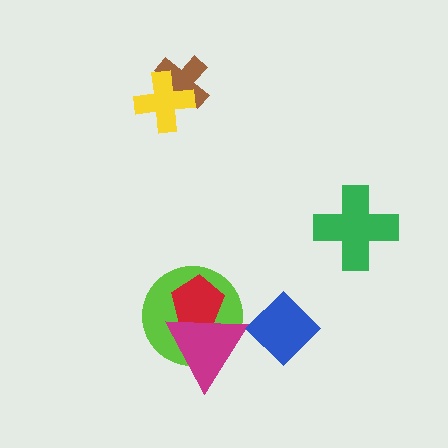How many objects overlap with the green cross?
0 objects overlap with the green cross.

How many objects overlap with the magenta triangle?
2 objects overlap with the magenta triangle.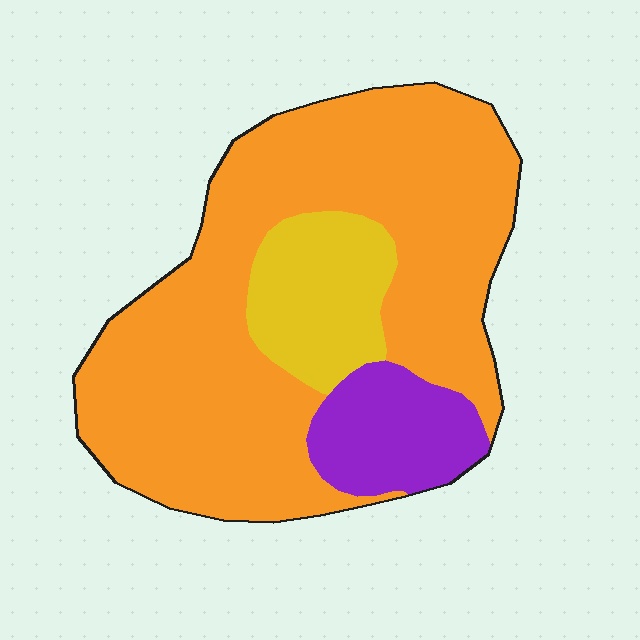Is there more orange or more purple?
Orange.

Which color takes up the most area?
Orange, at roughly 75%.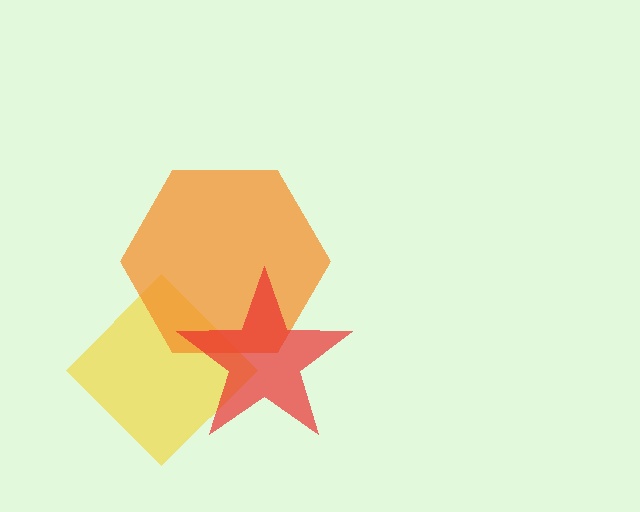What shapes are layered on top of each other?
The layered shapes are: a yellow diamond, an orange hexagon, a red star.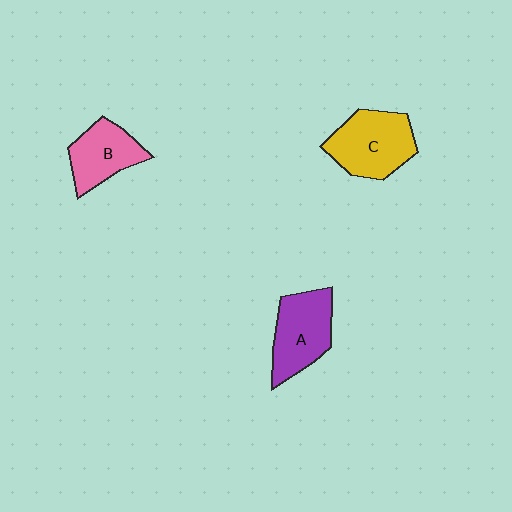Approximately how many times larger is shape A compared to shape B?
Approximately 1.2 times.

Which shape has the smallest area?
Shape B (pink).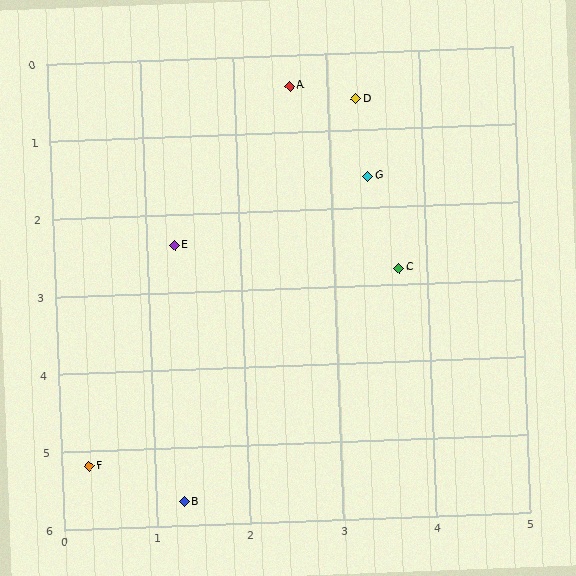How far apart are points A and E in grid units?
Points A and E are about 2.4 grid units apart.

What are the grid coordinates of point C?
Point C is at approximately (3.7, 2.8).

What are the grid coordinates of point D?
Point D is at approximately (3.3, 0.6).